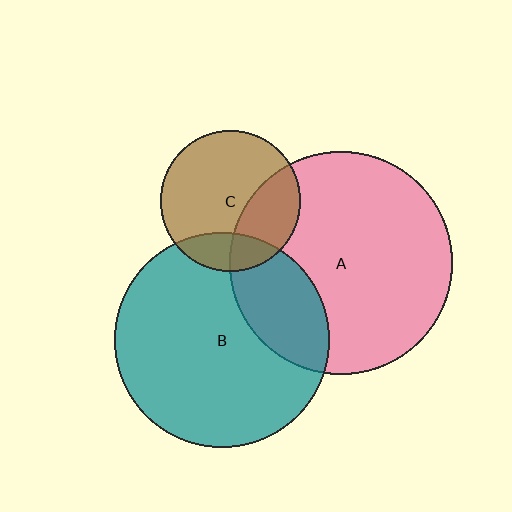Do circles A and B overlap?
Yes.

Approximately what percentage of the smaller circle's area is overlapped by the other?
Approximately 25%.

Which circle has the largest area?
Circle A (pink).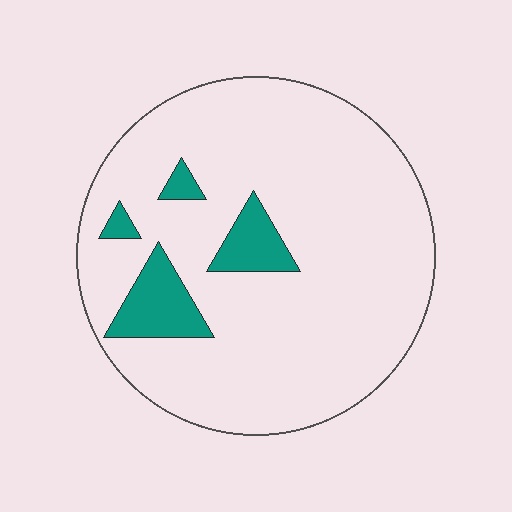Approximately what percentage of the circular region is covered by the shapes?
Approximately 10%.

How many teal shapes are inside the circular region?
4.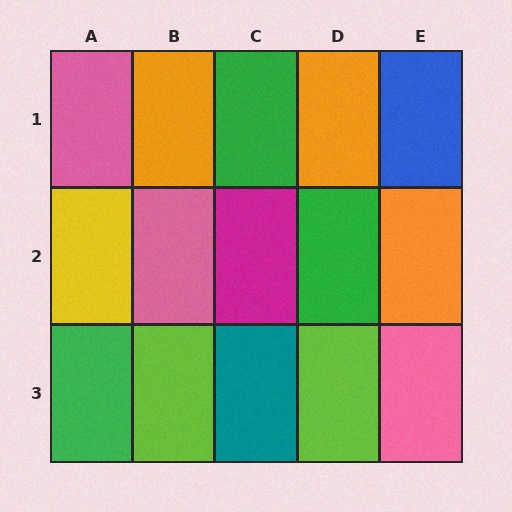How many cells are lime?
2 cells are lime.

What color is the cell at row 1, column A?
Pink.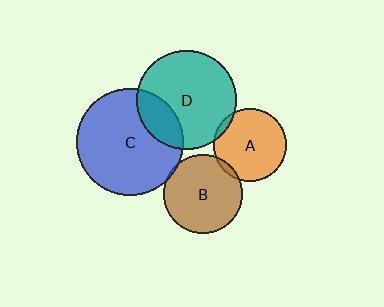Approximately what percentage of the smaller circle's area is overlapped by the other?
Approximately 5%.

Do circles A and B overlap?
Yes.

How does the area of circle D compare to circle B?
Approximately 1.6 times.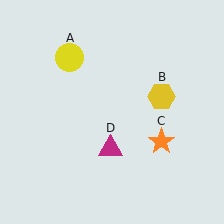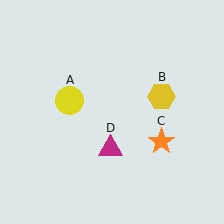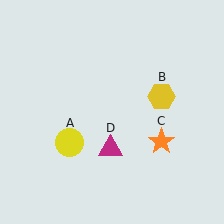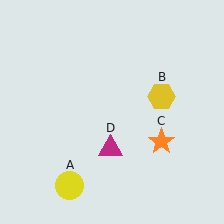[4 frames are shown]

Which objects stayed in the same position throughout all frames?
Yellow hexagon (object B) and orange star (object C) and magenta triangle (object D) remained stationary.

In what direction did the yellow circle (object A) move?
The yellow circle (object A) moved down.